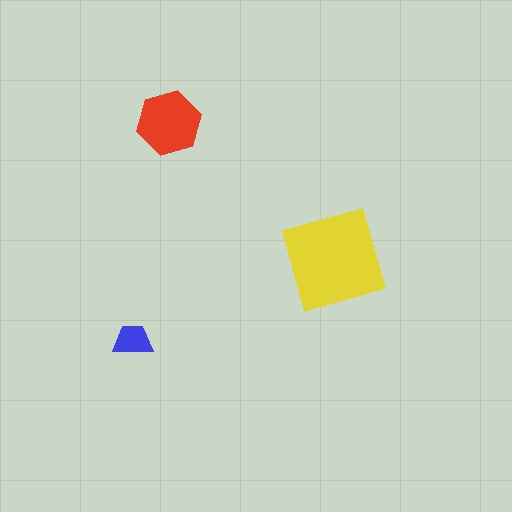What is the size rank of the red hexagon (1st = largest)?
2nd.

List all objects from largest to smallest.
The yellow diamond, the red hexagon, the blue trapezoid.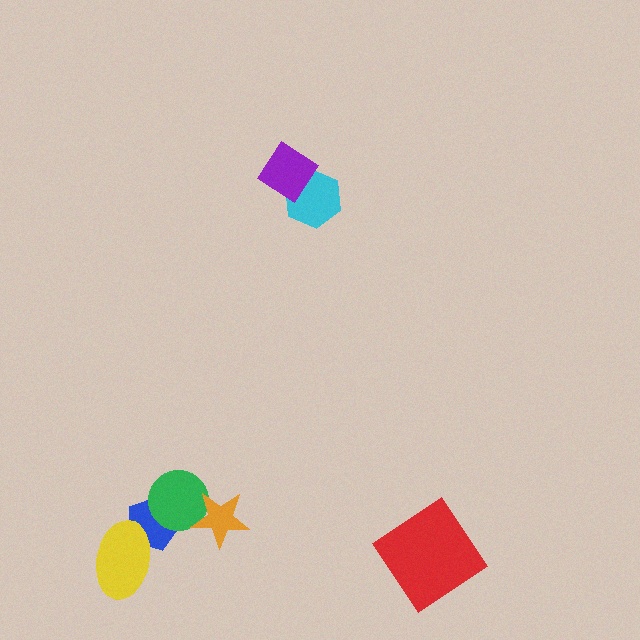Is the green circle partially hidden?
Yes, it is partially covered by another shape.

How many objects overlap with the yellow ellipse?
1 object overlaps with the yellow ellipse.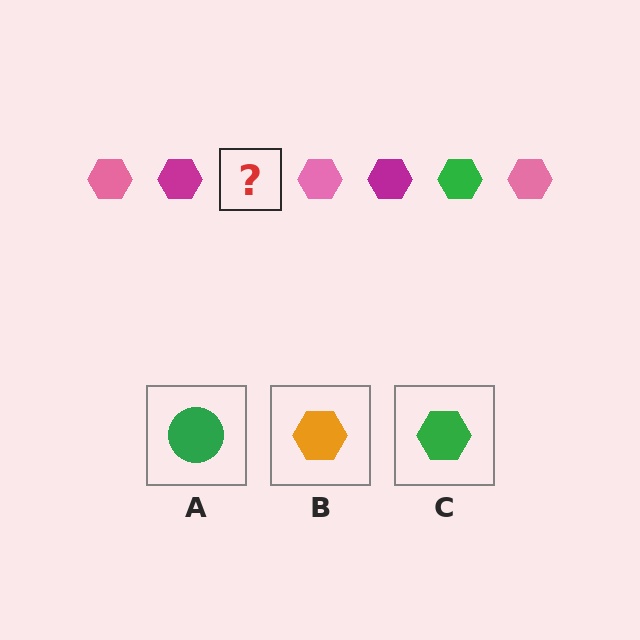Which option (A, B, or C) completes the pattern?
C.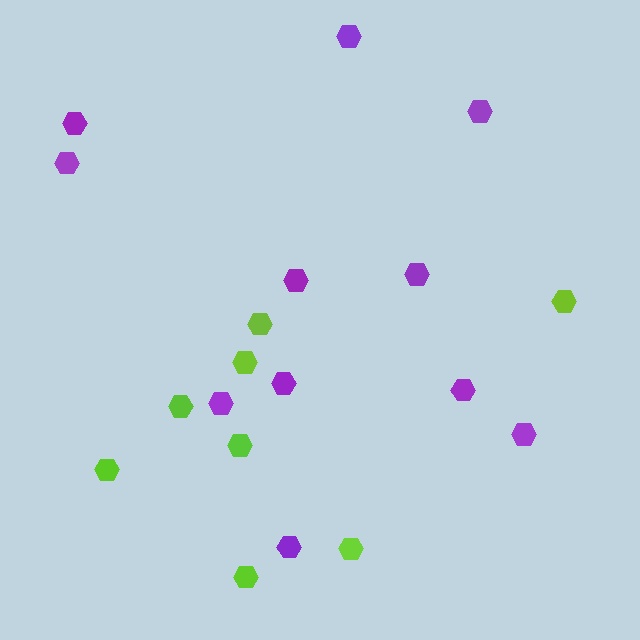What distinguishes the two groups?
There are 2 groups: one group of lime hexagons (8) and one group of purple hexagons (11).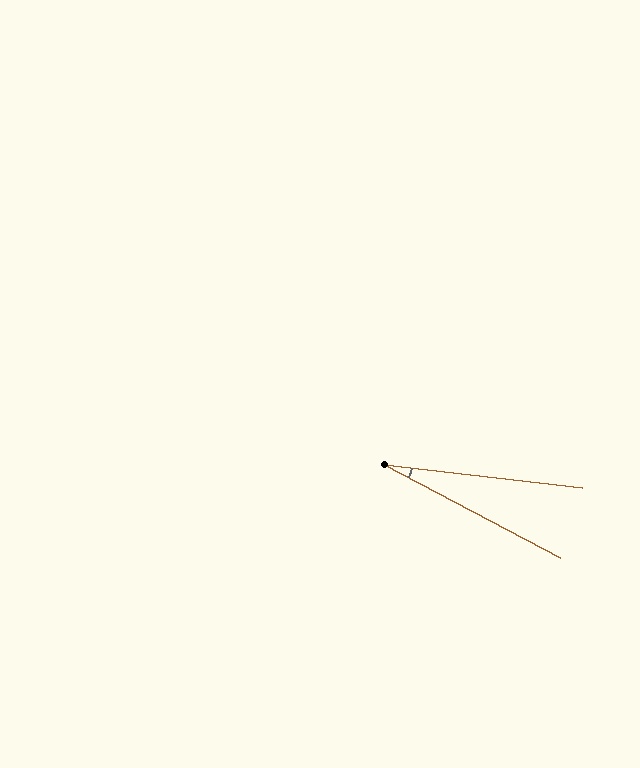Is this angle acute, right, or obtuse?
It is acute.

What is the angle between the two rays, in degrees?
Approximately 21 degrees.